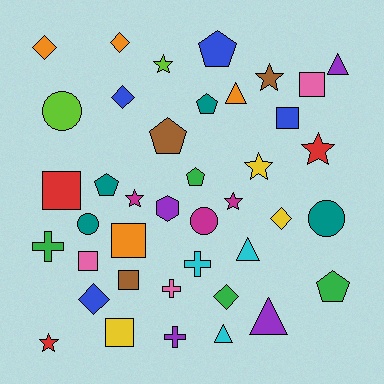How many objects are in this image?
There are 40 objects.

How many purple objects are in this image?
There are 4 purple objects.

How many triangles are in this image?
There are 5 triangles.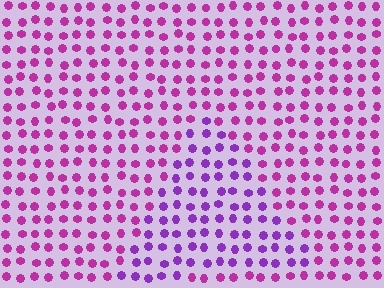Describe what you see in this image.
The image is filled with small magenta elements in a uniform arrangement. A triangle-shaped region is visible where the elements are tinted to a slightly different hue, forming a subtle color boundary.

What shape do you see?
I see a triangle.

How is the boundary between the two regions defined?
The boundary is defined purely by a slight shift in hue (about 31 degrees). Spacing, size, and orientation are identical on both sides.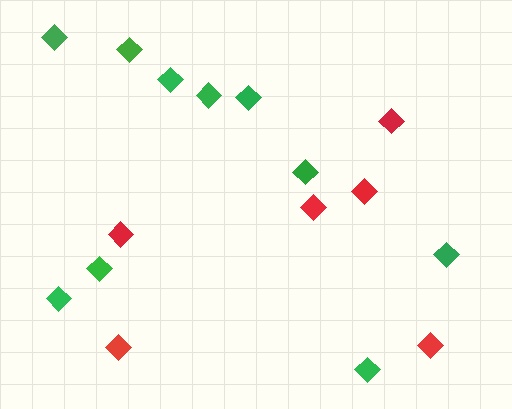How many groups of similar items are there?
There are 2 groups: one group of red diamonds (6) and one group of green diamonds (10).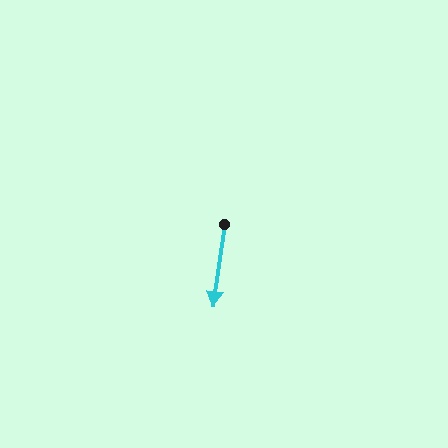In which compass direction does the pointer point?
South.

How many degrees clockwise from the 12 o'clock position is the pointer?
Approximately 188 degrees.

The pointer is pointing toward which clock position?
Roughly 6 o'clock.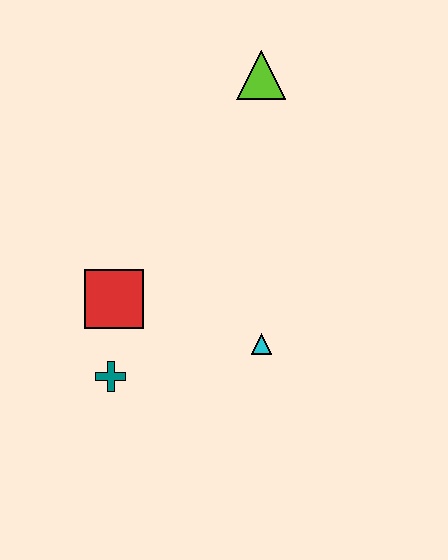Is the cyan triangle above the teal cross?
Yes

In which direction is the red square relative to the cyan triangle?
The red square is to the left of the cyan triangle.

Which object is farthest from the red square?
The lime triangle is farthest from the red square.